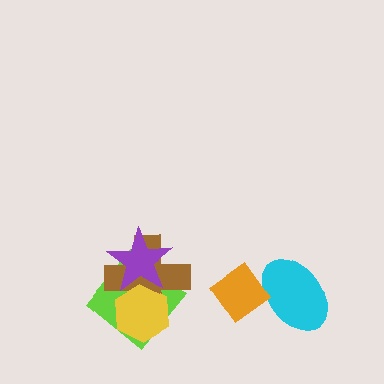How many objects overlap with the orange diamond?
1 object overlaps with the orange diamond.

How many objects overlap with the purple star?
3 objects overlap with the purple star.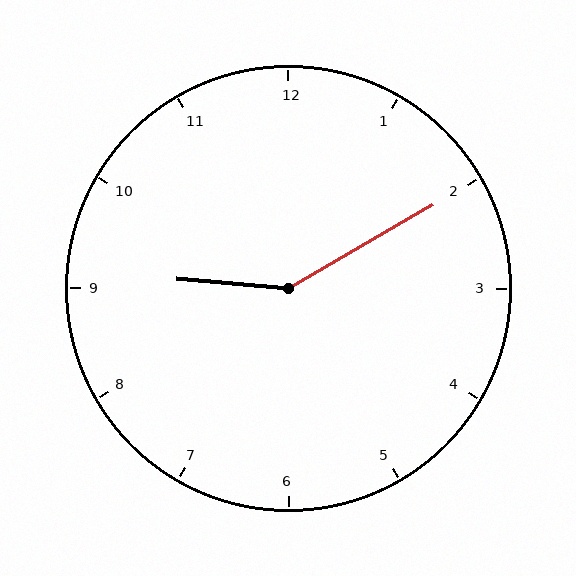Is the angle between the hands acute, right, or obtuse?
It is obtuse.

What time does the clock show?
9:10.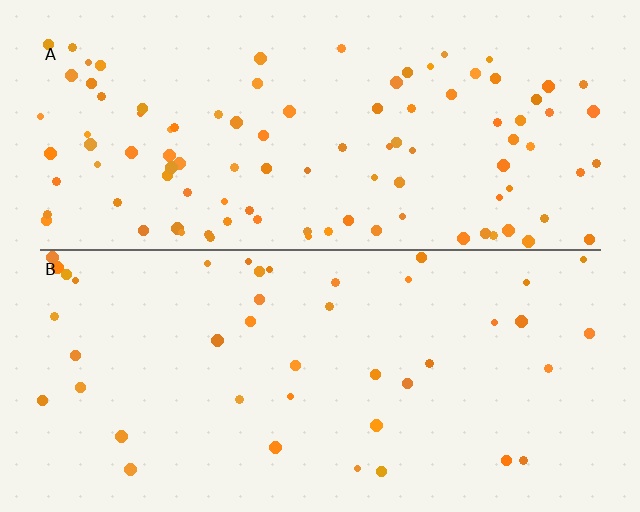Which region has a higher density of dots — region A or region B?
A (the top).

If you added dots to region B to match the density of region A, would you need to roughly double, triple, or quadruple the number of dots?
Approximately double.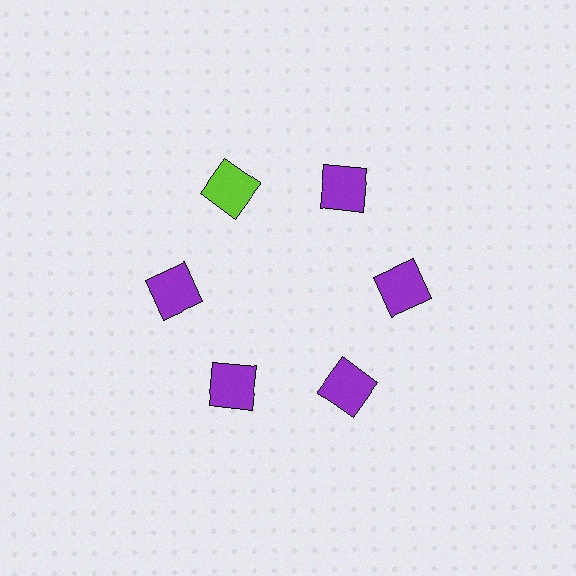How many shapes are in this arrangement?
There are 6 shapes arranged in a ring pattern.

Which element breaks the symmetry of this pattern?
The lime square at roughly the 11 o'clock position breaks the symmetry. All other shapes are purple squares.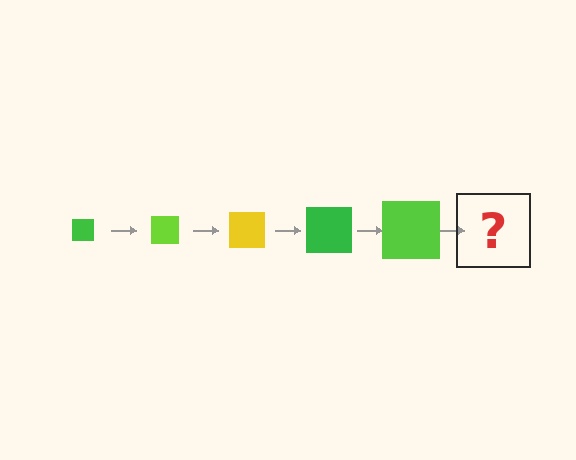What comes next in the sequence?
The next element should be a yellow square, larger than the previous one.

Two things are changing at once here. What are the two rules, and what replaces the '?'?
The two rules are that the square grows larger each step and the color cycles through green, lime, and yellow. The '?' should be a yellow square, larger than the previous one.